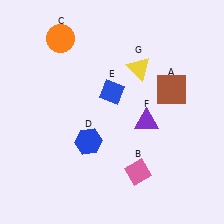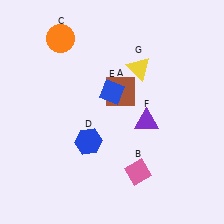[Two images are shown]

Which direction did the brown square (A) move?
The brown square (A) moved left.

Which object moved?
The brown square (A) moved left.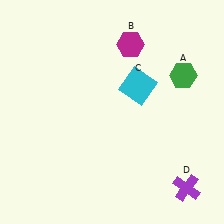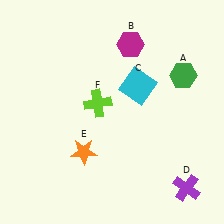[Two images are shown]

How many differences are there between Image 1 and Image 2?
There are 2 differences between the two images.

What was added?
An orange star (E), a lime cross (F) were added in Image 2.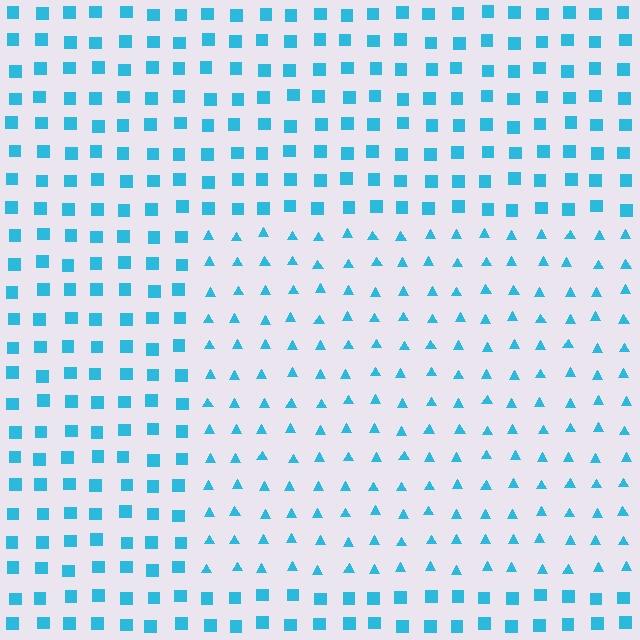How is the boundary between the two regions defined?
The boundary is defined by a change in element shape: triangles inside vs. squares outside. All elements share the same color and spacing.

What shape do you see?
I see a rectangle.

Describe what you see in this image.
The image is filled with small cyan elements arranged in a uniform grid. A rectangle-shaped region contains triangles, while the surrounding area contains squares. The boundary is defined purely by the change in element shape.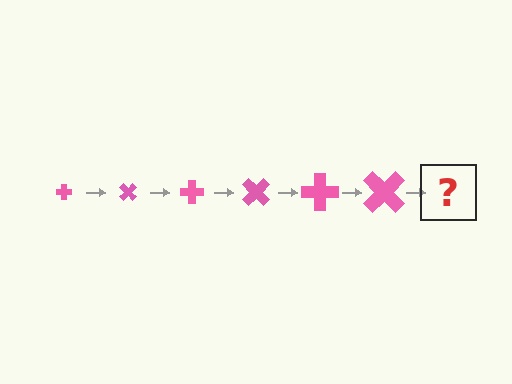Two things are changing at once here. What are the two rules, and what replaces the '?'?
The two rules are that the cross grows larger each step and it rotates 45 degrees each step. The '?' should be a cross, larger than the previous one and rotated 270 degrees from the start.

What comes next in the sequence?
The next element should be a cross, larger than the previous one and rotated 270 degrees from the start.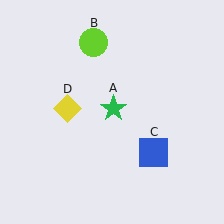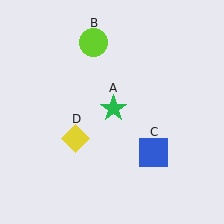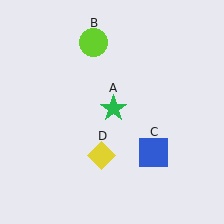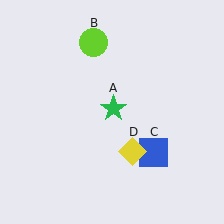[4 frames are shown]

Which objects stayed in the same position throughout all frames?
Green star (object A) and lime circle (object B) and blue square (object C) remained stationary.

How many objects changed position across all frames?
1 object changed position: yellow diamond (object D).